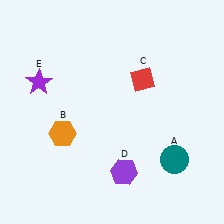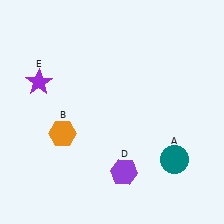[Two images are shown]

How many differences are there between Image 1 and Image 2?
There is 1 difference between the two images.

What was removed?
The red diamond (C) was removed in Image 2.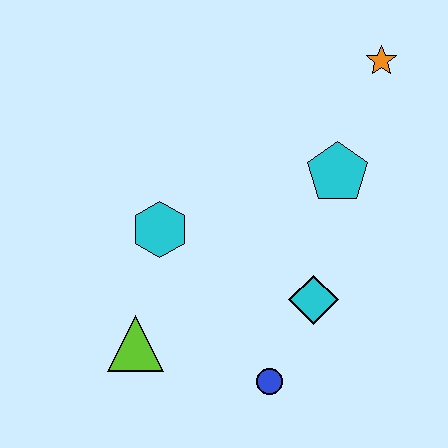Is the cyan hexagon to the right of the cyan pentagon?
No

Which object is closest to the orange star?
The cyan pentagon is closest to the orange star.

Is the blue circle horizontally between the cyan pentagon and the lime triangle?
Yes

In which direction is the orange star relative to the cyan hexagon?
The orange star is to the right of the cyan hexagon.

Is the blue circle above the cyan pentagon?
No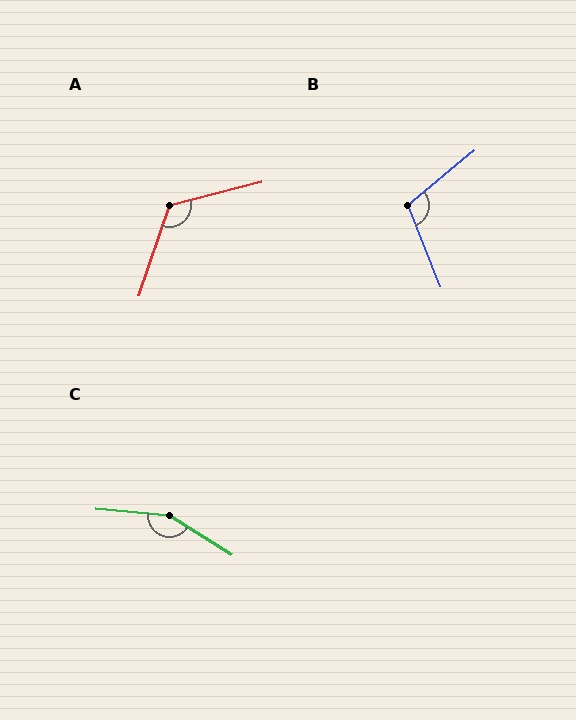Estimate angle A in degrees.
Approximately 123 degrees.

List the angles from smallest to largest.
B (108°), A (123°), C (153°).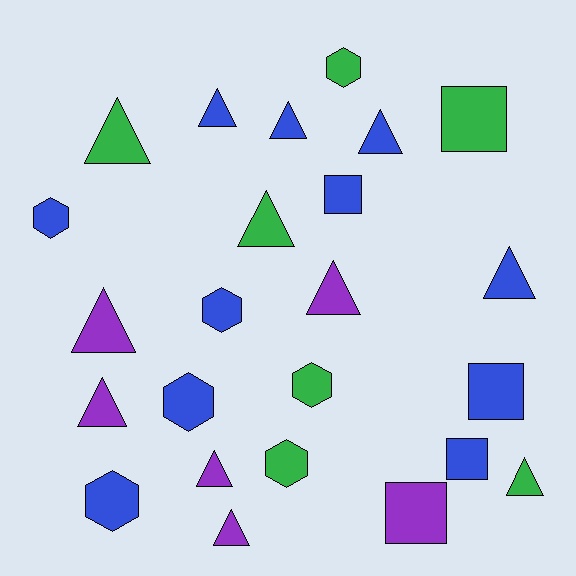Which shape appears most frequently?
Triangle, with 12 objects.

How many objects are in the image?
There are 24 objects.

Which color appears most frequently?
Blue, with 11 objects.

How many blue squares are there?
There are 3 blue squares.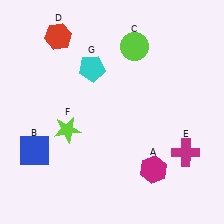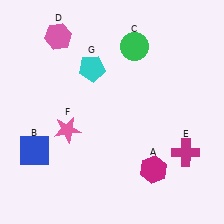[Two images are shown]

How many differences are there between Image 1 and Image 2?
There are 3 differences between the two images.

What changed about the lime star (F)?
In Image 1, F is lime. In Image 2, it changed to pink.